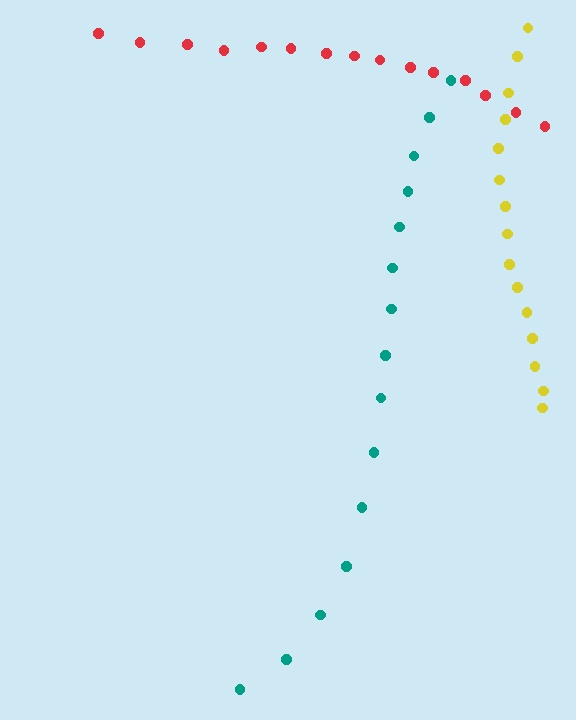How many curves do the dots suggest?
There are 3 distinct paths.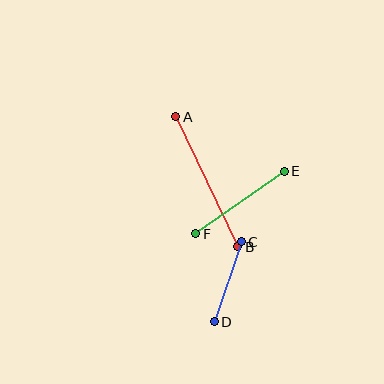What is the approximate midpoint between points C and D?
The midpoint is at approximately (228, 282) pixels.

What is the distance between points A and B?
The distance is approximately 144 pixels.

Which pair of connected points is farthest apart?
Points A and B are farthest apart.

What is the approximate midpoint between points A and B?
The midpoint is at approximately (207, 182) pixels.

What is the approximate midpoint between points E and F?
The midpoint is at approximately (240, 203) pixels.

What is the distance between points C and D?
The distance is approximately 85 pixels.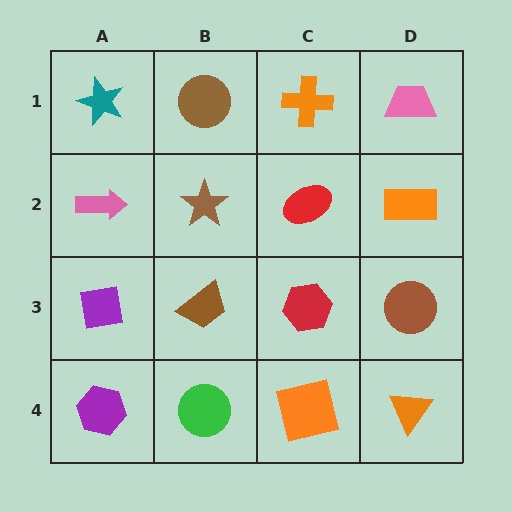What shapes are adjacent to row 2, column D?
A pink trapezoid (row 1, column D), a brown circle (row 3, column D), a red ellipse (row 2, column C).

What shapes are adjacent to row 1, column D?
An orange rectangle (row 2, column D), an orange cross (row 1, column C).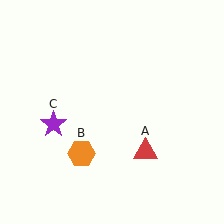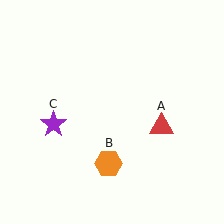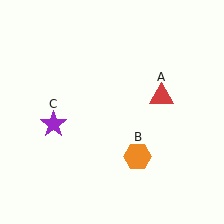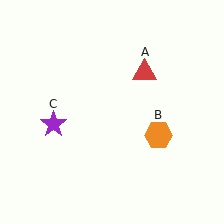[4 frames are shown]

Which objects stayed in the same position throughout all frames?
Purple star (object C) remained stationary.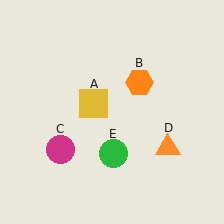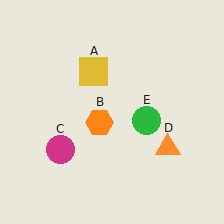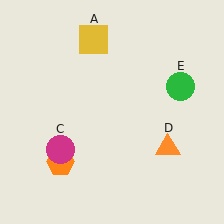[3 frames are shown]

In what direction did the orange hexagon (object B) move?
The orange hexagon (object B) moved down and to the left.